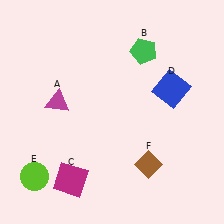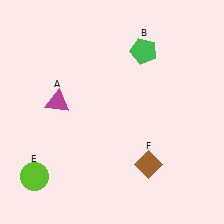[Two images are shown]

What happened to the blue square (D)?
The blue square (D) was removed in Image 2. It was in the top-right area of Image 1.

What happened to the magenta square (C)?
The magenta square (C) was removed in Image 2. It was in the bottom-left area of Image 1.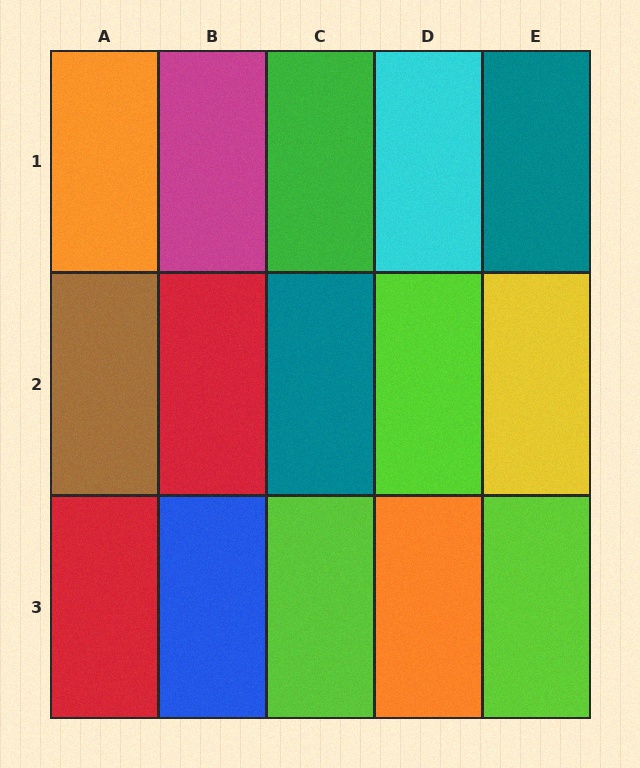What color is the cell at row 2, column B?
Red.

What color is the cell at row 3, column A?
Red.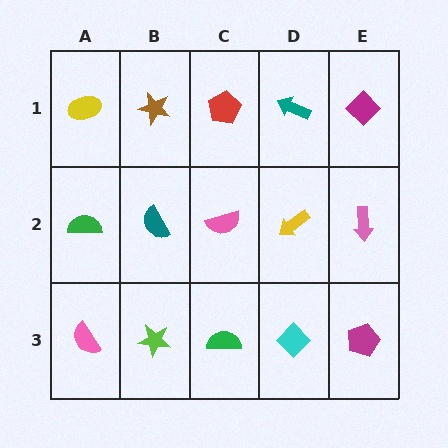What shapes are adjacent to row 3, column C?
A pink semicircle (row 2, column C), a lime star (row 3, column B), a cyan diamond (row 3, column D).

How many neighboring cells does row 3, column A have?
2.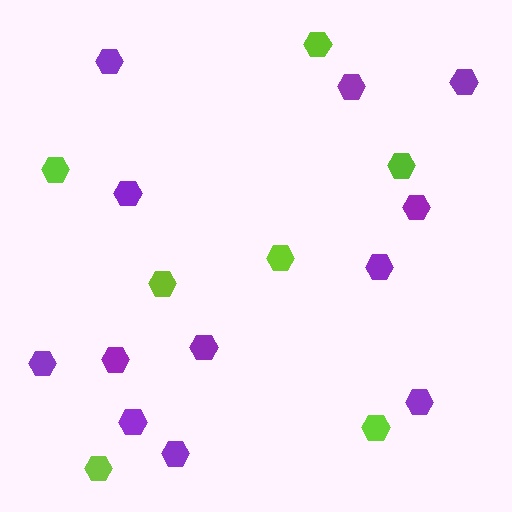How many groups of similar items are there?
There are 2 groups: one group of lime hexagons (7) and one group of purple hexagons (12).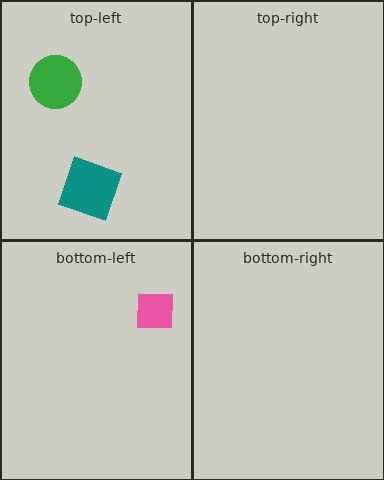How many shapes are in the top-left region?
2.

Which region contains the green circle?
The top-left region.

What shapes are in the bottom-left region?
The pink square.